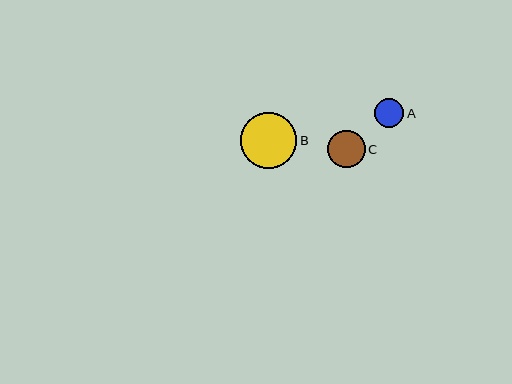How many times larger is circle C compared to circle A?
Circle C is approximately 1.3 times the size of circle A.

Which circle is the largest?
Circle B is the largest with a size of approximately 56 pixels.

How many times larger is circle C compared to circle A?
Circle C is approximately 1.3 times the size of circle A.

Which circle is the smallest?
Circle A is the smallest with a size of approximately 29 pixels.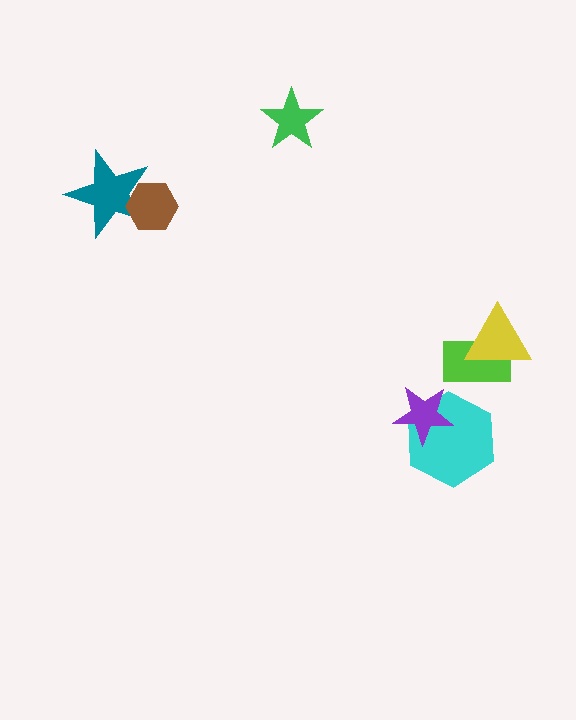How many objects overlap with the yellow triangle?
1 object overlaps with the yellow triangle.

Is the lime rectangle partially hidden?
Yes, it is partially covered by another shape.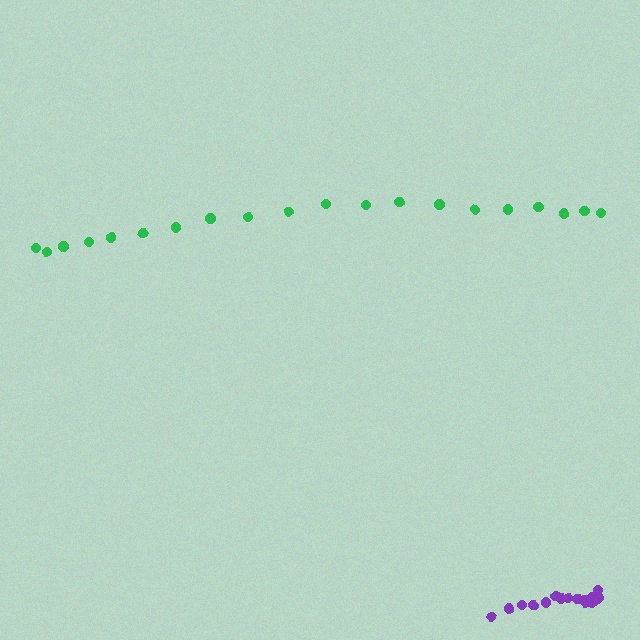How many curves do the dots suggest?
There are 2 distinct paths.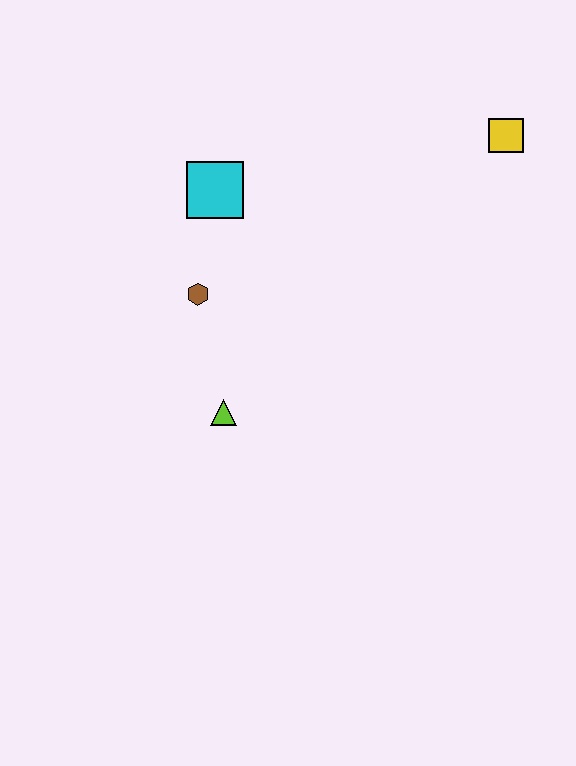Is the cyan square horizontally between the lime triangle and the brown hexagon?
Yes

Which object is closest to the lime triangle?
The brown hexagon is closest to the lime triangle.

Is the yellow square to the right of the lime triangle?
Yes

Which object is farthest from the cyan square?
The yellow square is farthest from the cyan square.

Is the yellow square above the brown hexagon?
Yes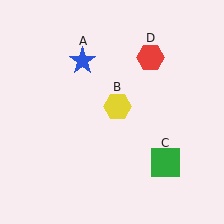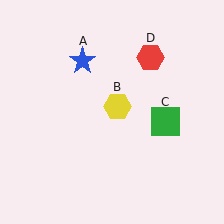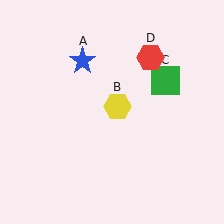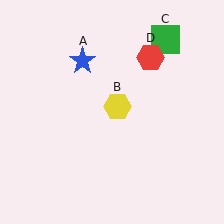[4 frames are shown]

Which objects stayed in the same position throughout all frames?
Blue star (object A) and yellow hexagon (object B) and red hexagon (object D) remained stationary.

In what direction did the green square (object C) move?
The green square (object C) moved up.